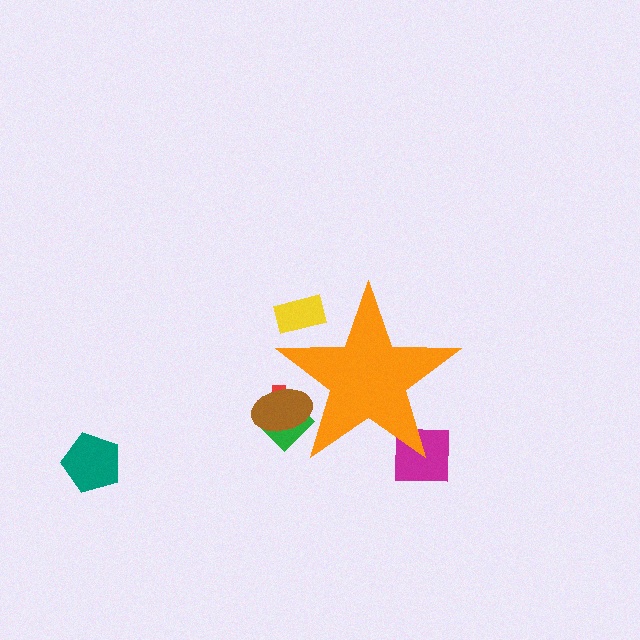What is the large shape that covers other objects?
An orange star.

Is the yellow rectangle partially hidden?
Yes, the yellow rectangle is partially hidden behind the orange star.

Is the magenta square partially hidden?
Yes, the magenta square is partially hidden behind the orange star.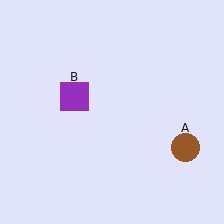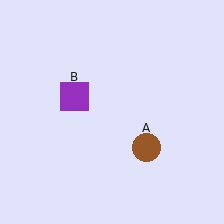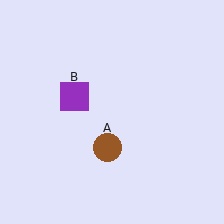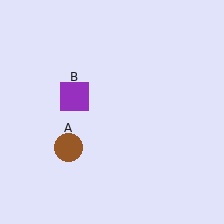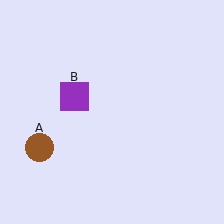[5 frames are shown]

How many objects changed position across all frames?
1 object changed position: brown circle (object A).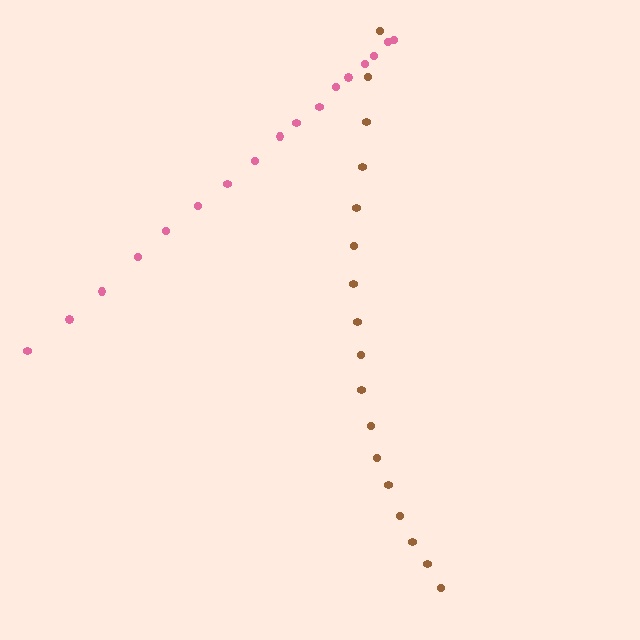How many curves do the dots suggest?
There are 2 distinct paths.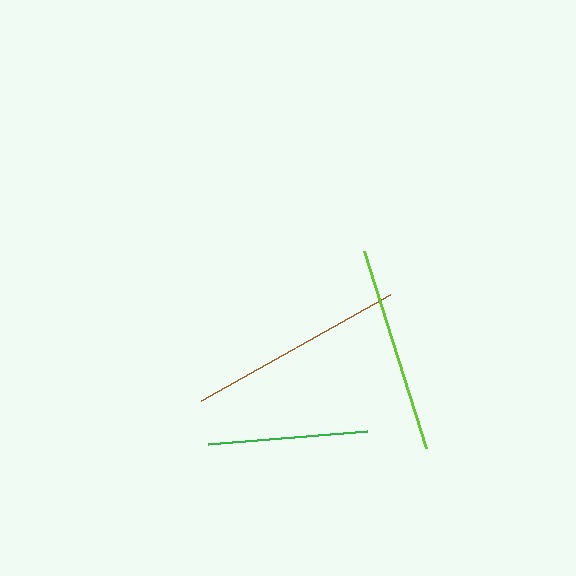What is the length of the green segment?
The green segment is approximately 160 pixels long.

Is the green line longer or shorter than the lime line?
The lime line is longer than the green line.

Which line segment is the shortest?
The green line is the shortest at approximately 160 pixels.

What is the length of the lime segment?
The lime segment is approximately 206 pixels long.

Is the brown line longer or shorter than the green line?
The brown line is longer than the green line.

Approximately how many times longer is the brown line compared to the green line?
The brown line is approximately 1.4 times the length of the green line.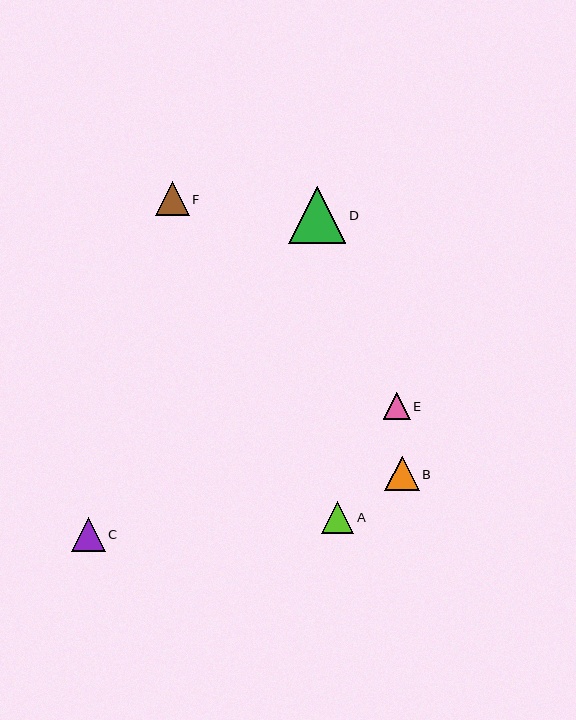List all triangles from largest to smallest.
From largest to smallest: D, B, F, C, A, E.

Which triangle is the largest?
Triangle D is the largest with a size of approximately 57 pixels.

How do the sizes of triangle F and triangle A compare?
Triangle F and triangle A are approximately the same size.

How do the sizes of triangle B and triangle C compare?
Triangle B and triangle C are approximately the same size.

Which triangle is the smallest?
Triangle E is the smallest with a size of approximately 27 pixels.